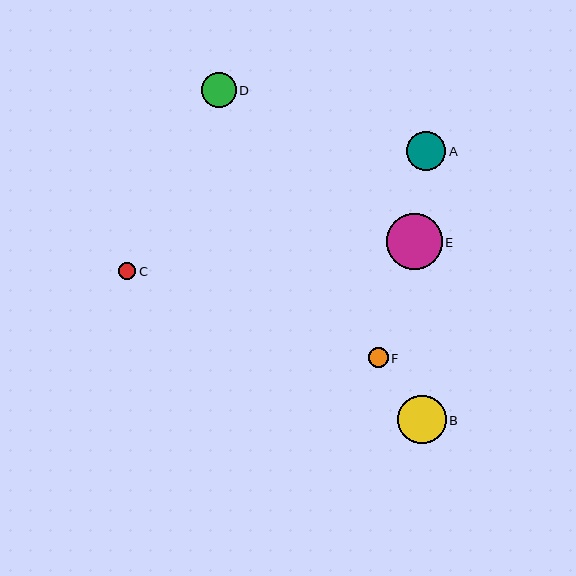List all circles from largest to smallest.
From largest to smallest: E, B, A, D, F, C.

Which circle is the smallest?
Circle C is the smallest with a size of approximately 17 pixels.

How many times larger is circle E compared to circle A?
Circle E is approximately 1.4 times the size of circle A.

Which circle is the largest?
Circle E is the largest with a size of approximately 56 pixels.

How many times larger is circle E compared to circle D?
Circle E is approximately 1.6 times the size of circle D.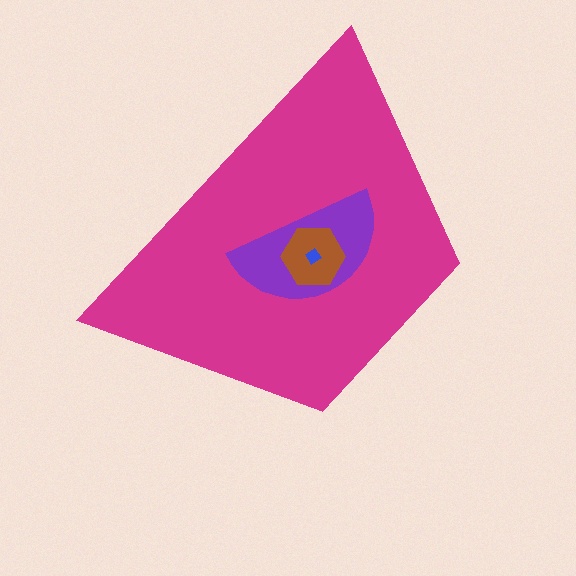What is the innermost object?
The blue diamond.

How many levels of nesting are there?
4.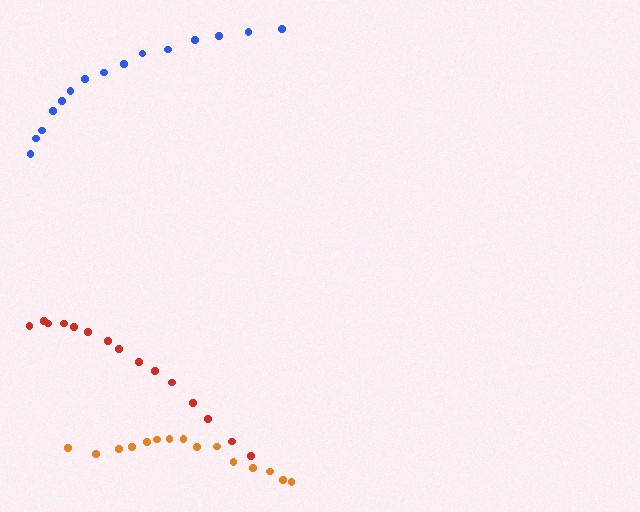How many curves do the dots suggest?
There are 3 distinct paths.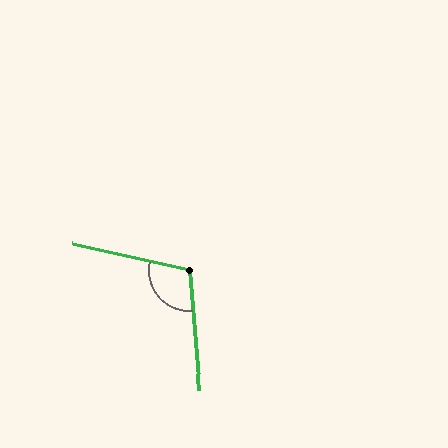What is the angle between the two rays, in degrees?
Approximately 107 degrees.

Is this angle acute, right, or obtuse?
It is obtuse.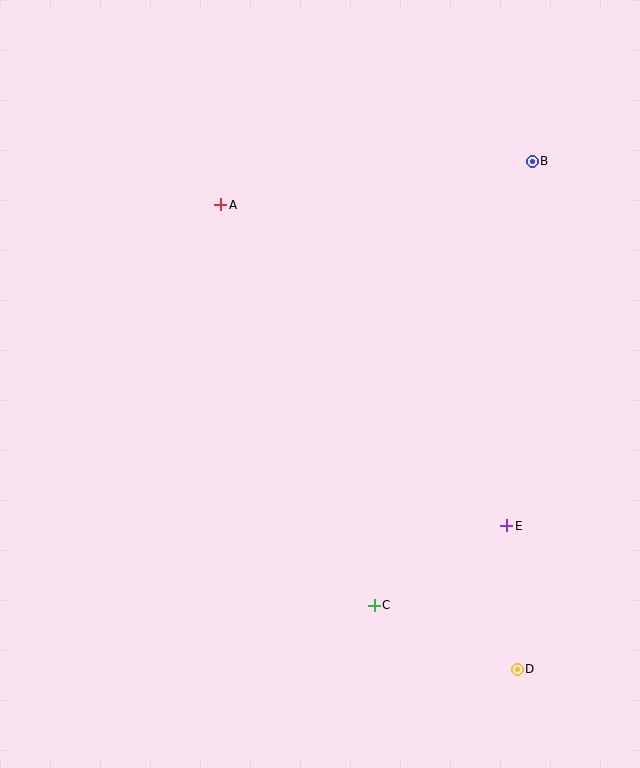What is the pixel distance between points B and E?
The distance between B and E is 365 pixels.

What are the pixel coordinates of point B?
Point B is at (532, 162).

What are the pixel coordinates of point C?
Point C is at (374, 605).